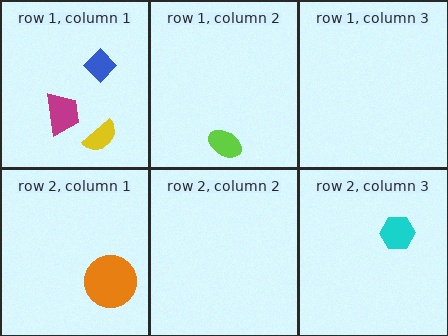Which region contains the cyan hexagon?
The row 2, column 3 region.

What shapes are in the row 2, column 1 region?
The orange circle.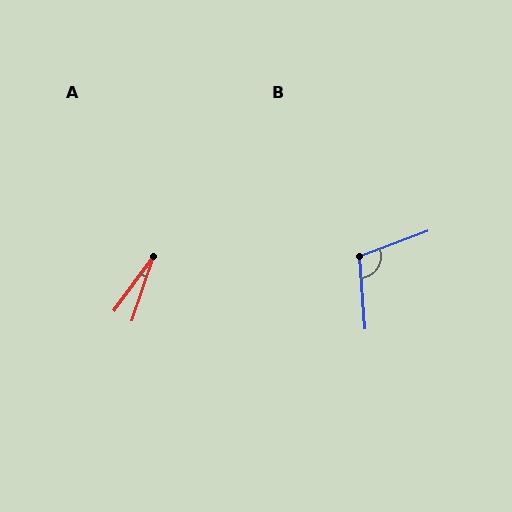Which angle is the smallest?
A, at approximately 18 degrees.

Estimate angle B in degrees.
Approximately 107 degrees.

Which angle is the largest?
B, at approximately 107 degrees.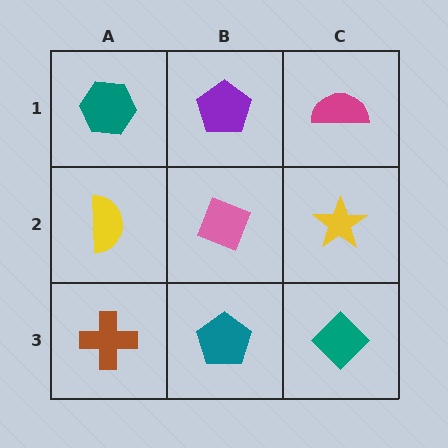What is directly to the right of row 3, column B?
A teal diamond.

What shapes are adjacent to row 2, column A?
A teal hexagon (row 1, column A), a brown cross (row 3, column A), a pink diamond (row 2, column B).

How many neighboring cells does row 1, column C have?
2.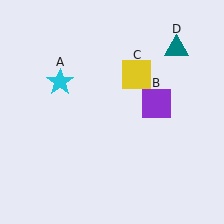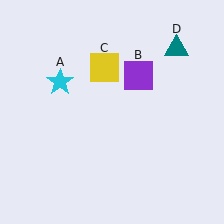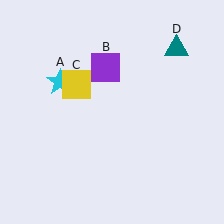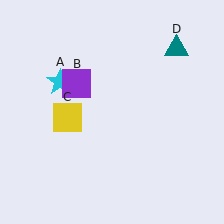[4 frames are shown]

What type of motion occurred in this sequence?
The purple square (object B), yellow square (object C) rotated counterclockwise around the center of the scene.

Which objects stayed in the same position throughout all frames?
Cyan star (object A) and teal triangle (object D) remained stationary.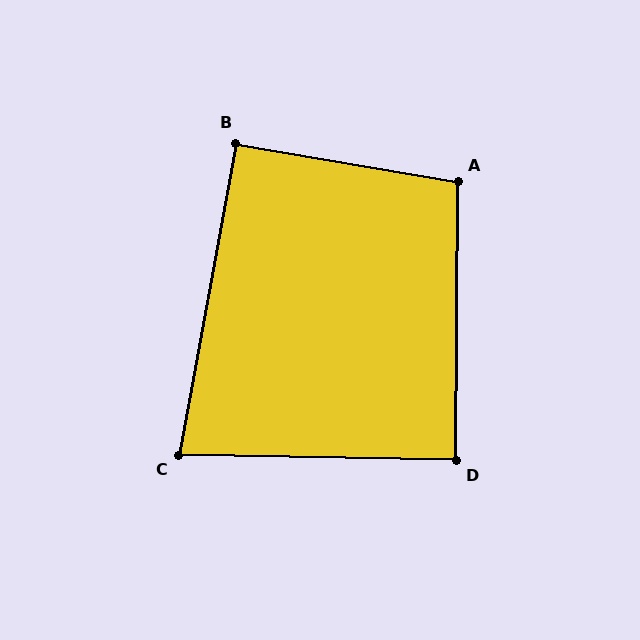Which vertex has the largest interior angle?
A, at approximately 99 degrees.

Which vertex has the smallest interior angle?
C, at approximately 81 degrees.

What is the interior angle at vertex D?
Approximately 89 degrees (approximately right).